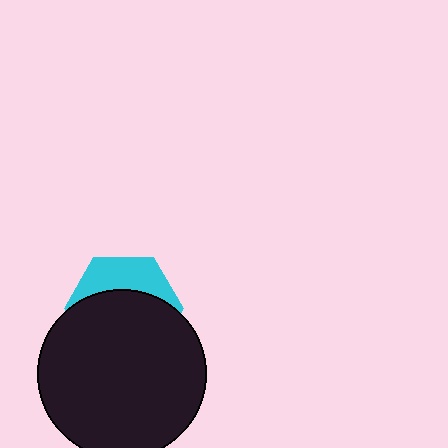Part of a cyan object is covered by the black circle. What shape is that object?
It is a hexagon.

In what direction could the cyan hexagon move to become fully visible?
The cyan hexagon could move up. That would shift it out from behind the black circle entirely.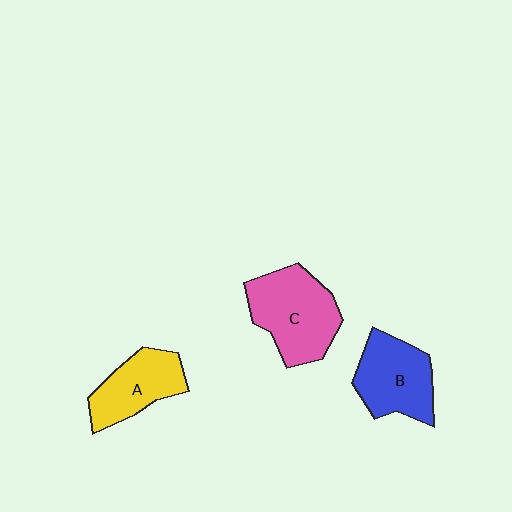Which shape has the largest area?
Shape C (pink).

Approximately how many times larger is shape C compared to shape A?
Approximately 1.4 times.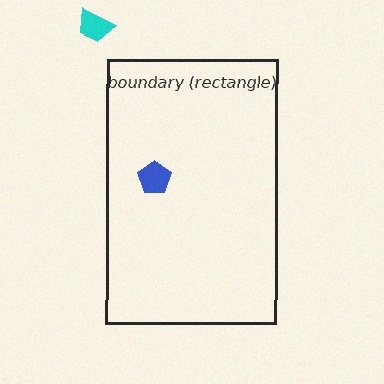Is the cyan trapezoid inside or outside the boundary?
Outside.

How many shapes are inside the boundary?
1 inside, 1 outside.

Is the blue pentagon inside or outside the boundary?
Inside.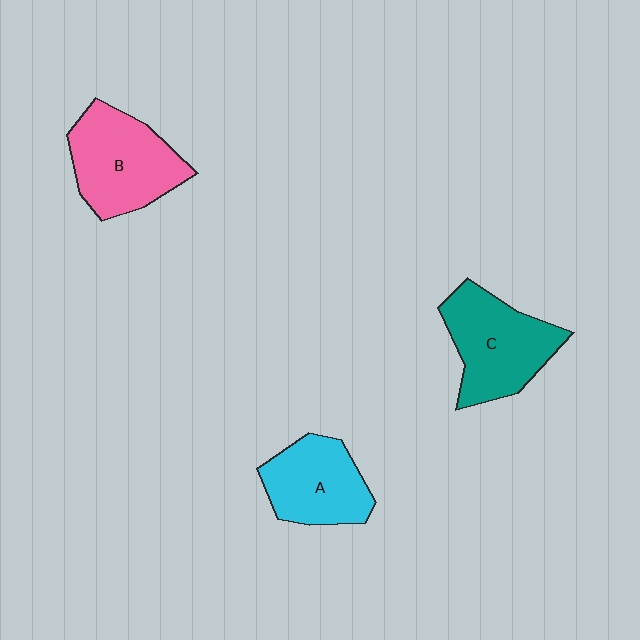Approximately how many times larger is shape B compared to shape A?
Approximately 1.2 times.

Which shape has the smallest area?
Shape A (cyan).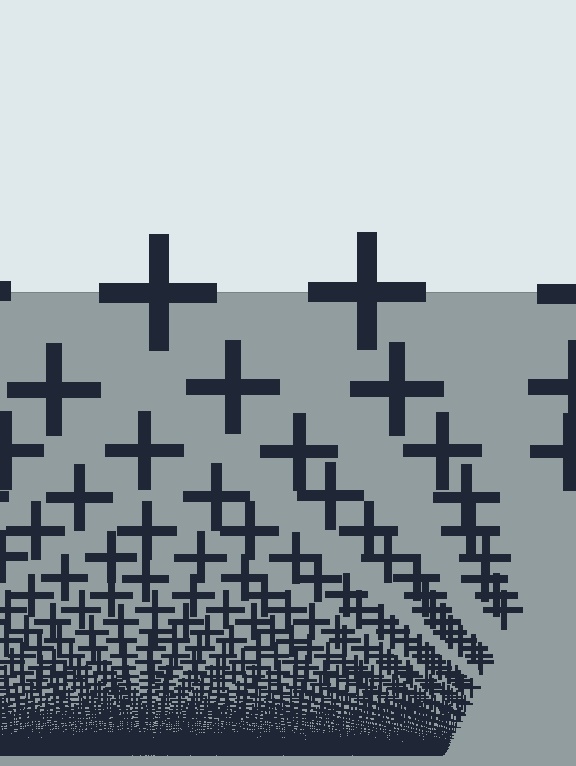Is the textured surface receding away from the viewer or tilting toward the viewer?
The surface appears to tilt toward the viewer. Texture elements get larger and sparser toward the top.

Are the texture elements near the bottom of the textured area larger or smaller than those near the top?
Smaller. The gradient is inverted — elements near the bottom are smaller and denser.